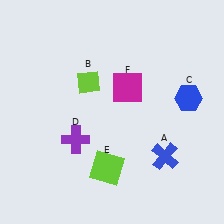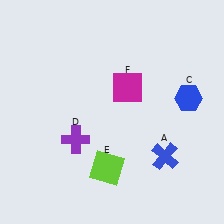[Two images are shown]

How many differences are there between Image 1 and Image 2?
There is 1 difference between the two images.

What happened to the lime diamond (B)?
The lime diamond (B) was removed in Image 2. It was in the top-left area of Image 1.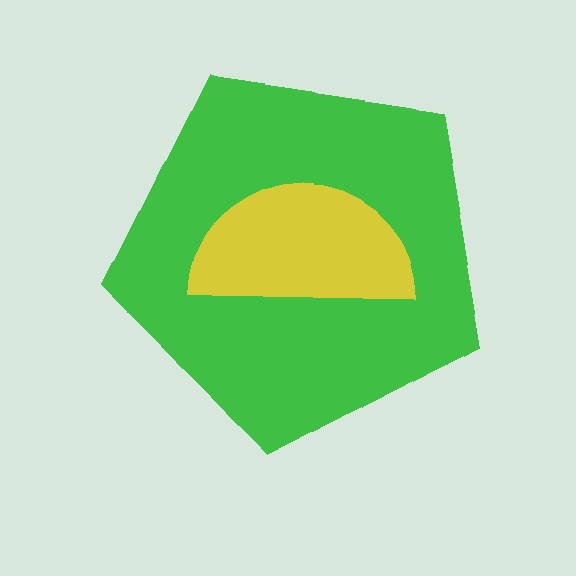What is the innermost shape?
The yellow semicircle.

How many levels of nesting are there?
2.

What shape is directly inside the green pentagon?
The yellow semicircle.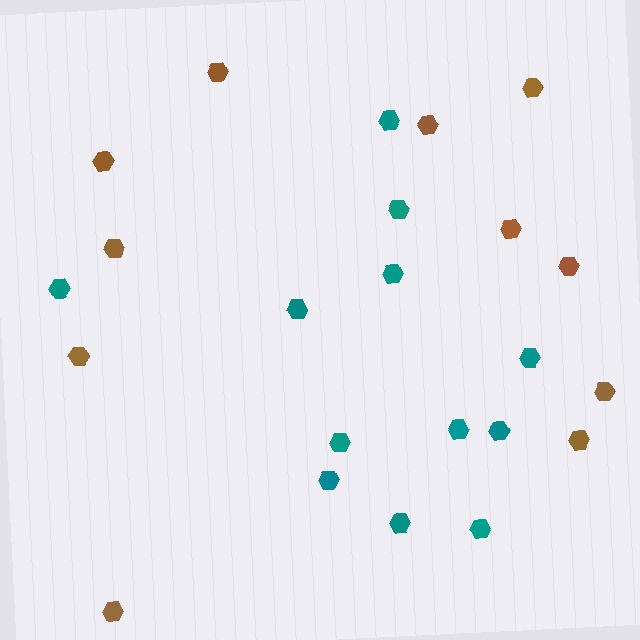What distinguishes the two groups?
There are 2 groups: one group of teal hexagons (12) and one group of brown hexagons (11).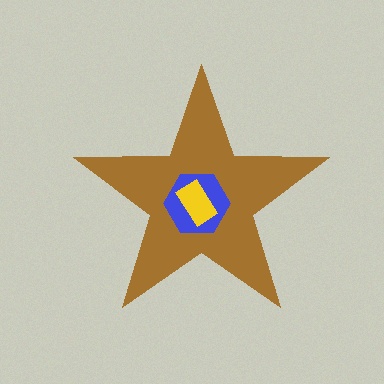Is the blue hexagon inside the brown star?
Yes.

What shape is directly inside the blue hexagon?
The yellow rectangle.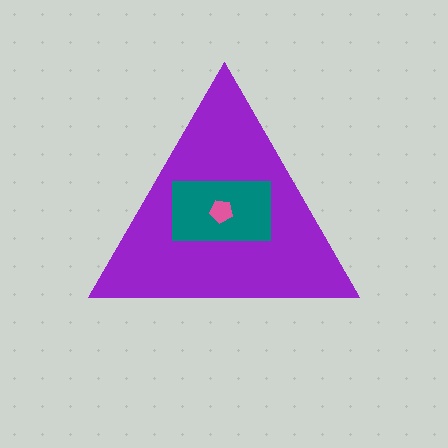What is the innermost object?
The pink pentagon.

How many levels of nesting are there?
3.